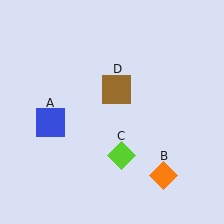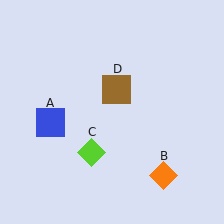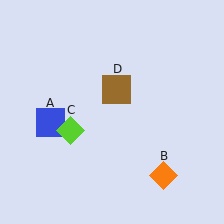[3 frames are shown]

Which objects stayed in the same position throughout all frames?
Blue square (object A) and orange diamond (object B) and brown square (object D) remained stationary.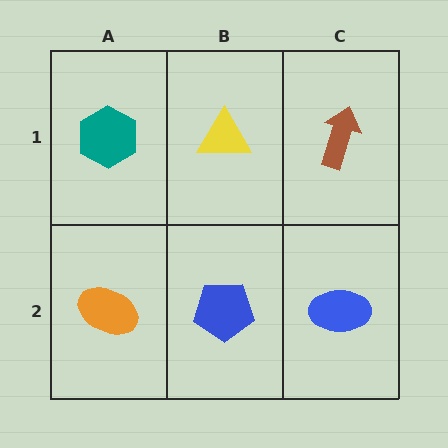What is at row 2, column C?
A blue ellipse.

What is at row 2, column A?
An orange ellipse.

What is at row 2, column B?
A blue pentagon.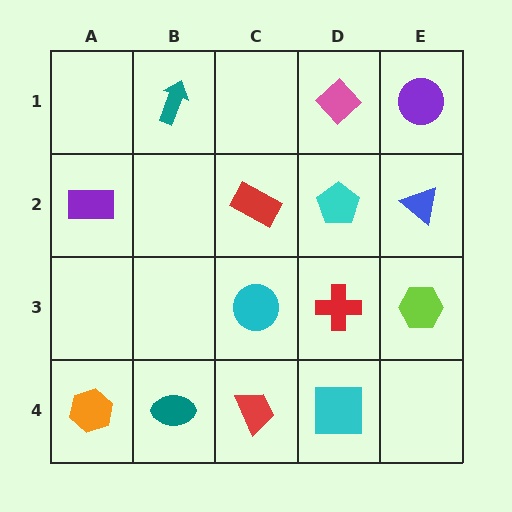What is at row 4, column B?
A teal ellipse.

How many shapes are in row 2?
4 shapes.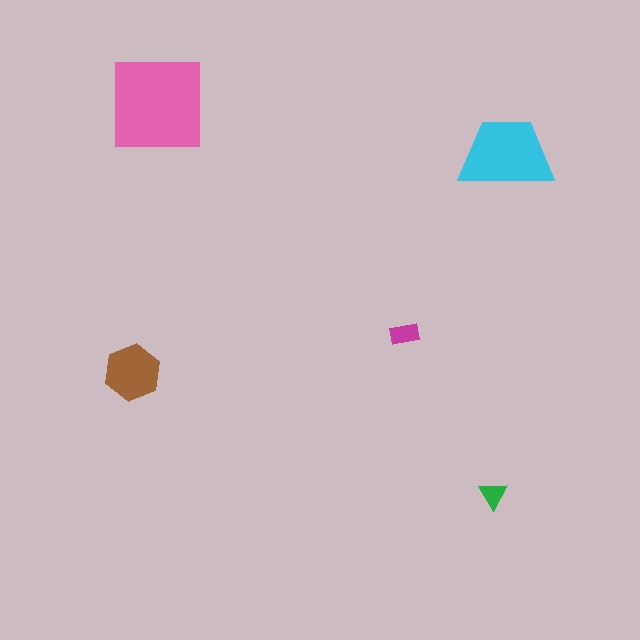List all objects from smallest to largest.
The green triangle, the magenta rectangle, the brown hexagon, the cyan trapezoid, the pink square.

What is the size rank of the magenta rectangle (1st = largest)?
4th.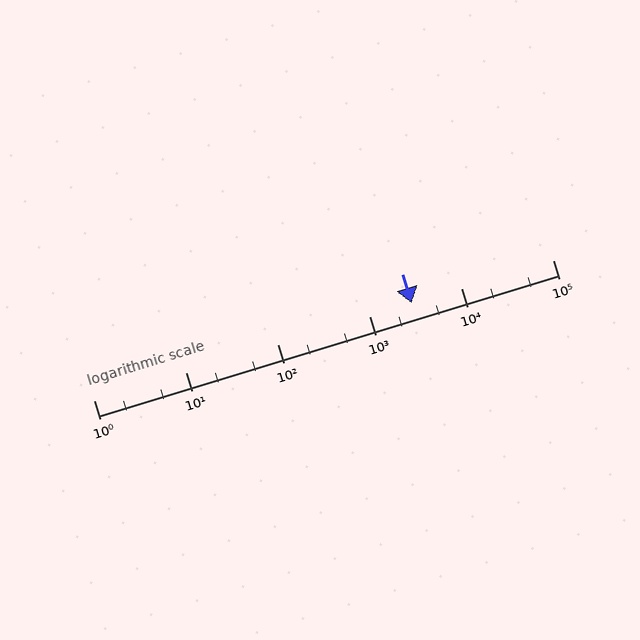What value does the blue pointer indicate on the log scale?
The pointer indicates approximately 2900.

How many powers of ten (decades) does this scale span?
The scale spans 5 decades, from 1 to 100000.